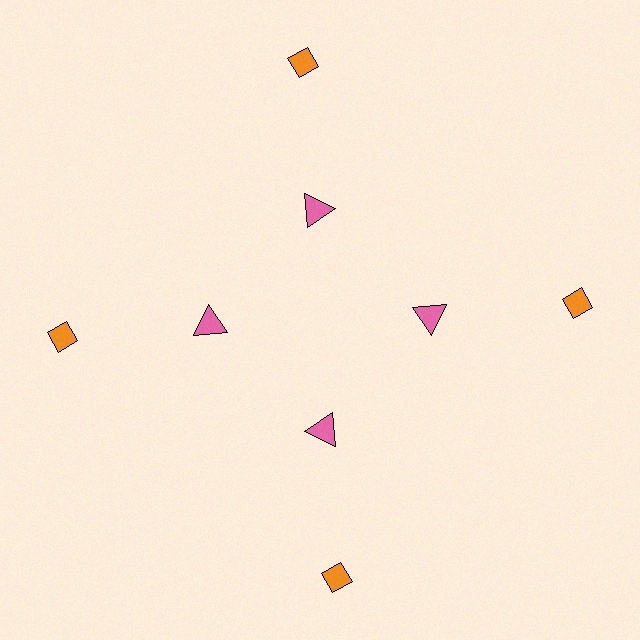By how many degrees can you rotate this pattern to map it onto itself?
The pattern maps onto itself every 90 degrees of rotation.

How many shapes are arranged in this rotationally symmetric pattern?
There are 8 shapes, arranged in 4 groups of 2.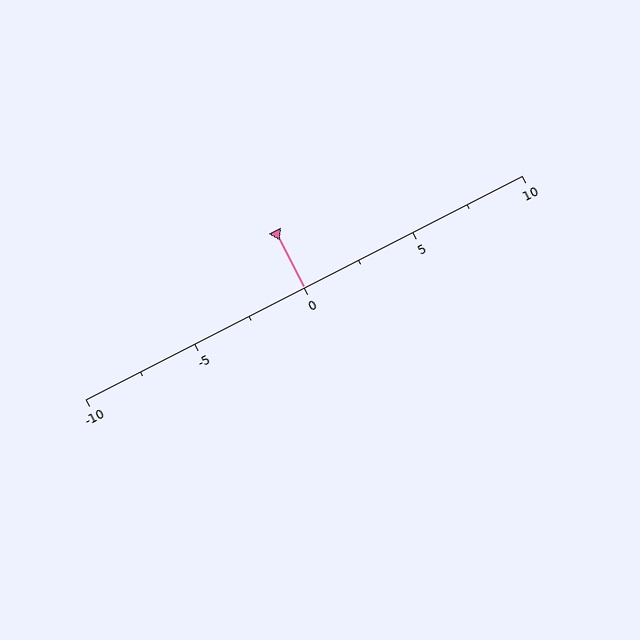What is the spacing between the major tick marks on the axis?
The major ticks are spaced 5 apart.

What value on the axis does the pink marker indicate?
The marker indicates approximately 0.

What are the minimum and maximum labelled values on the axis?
The axis runs from -10 to 10.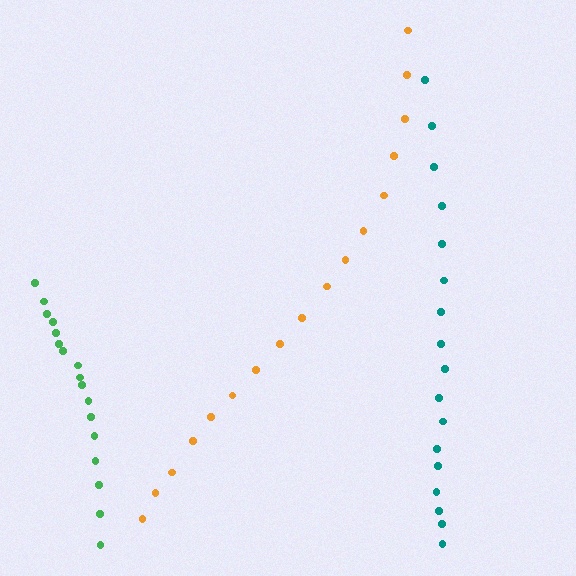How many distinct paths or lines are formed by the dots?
There are 3 distinct paths.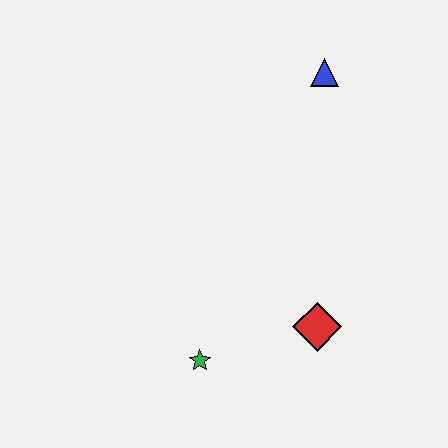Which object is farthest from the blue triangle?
The green star is farthest from the blue triangle.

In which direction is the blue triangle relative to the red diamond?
The blue triangle is above the red diamond.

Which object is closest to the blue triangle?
The red diamond is closest to the blue triangle.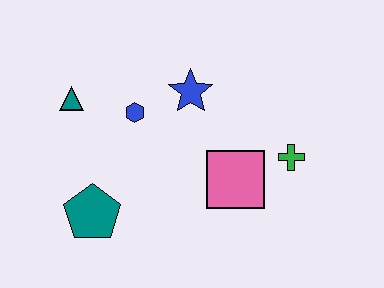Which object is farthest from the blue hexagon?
The green cross is farthest from the blue hexagon.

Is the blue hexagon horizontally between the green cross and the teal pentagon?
Yes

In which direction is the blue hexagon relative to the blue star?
The blue hexagon is to the left of the blue star.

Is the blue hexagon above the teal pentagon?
Yes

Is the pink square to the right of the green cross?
No